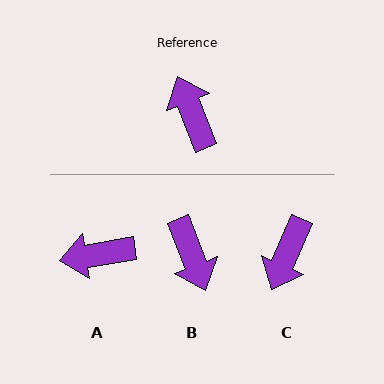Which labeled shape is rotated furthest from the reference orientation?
B, about 180 degrees away.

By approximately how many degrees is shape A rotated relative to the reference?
Approximately 78 degrees counter-clockwise.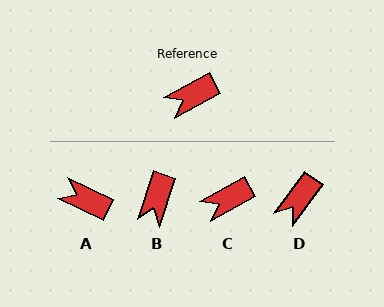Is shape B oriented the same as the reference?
No, it is off by about 42 degrees.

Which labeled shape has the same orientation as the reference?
C.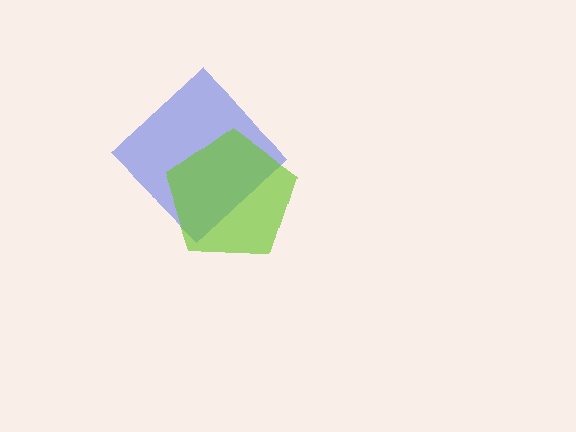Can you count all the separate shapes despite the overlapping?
Yes, there are 2 separate shapes.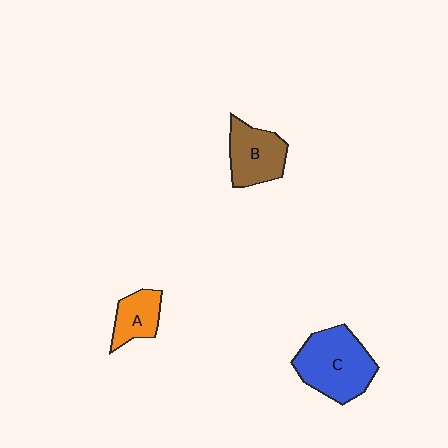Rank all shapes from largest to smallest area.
From largest to smallest: C (blue), B (brown), A (orange).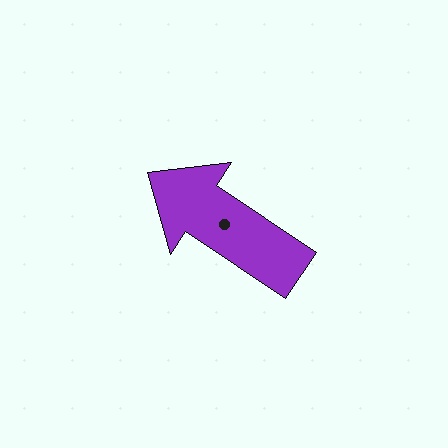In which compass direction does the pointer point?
Northwest.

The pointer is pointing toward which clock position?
Roughly 10 o'clock.